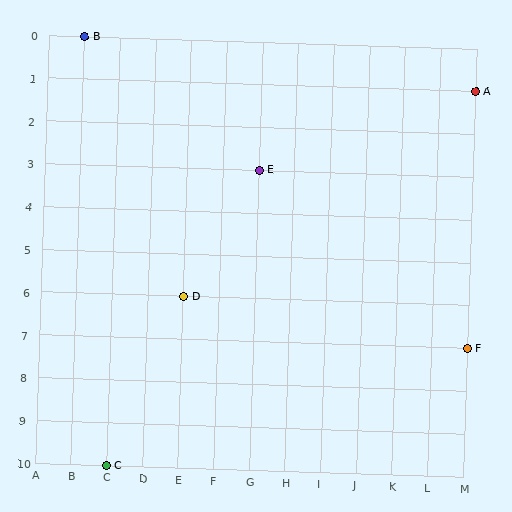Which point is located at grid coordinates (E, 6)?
Point D is at (E, 6).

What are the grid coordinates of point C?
Point C is at grid coordinates (C, 10).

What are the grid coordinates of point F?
Point F is at grid coordinates (M, 7).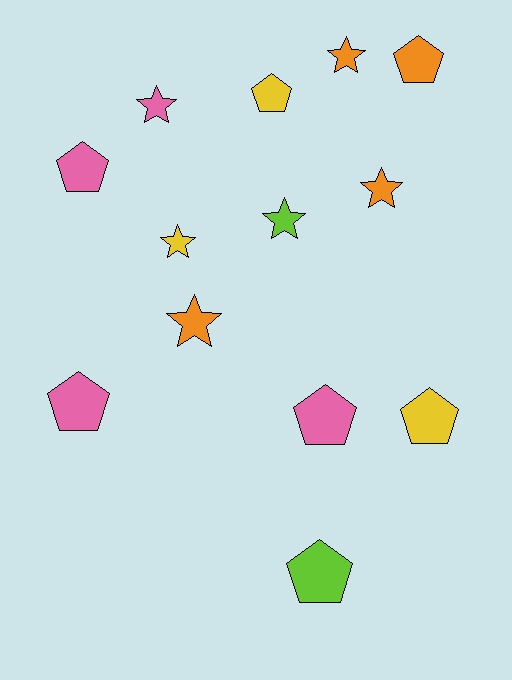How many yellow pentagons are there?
There are 2 yellow pentagons.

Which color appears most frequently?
Pink, with 4 objects.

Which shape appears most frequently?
Pentagon, with 7 objects.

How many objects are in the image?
There are 13 objects.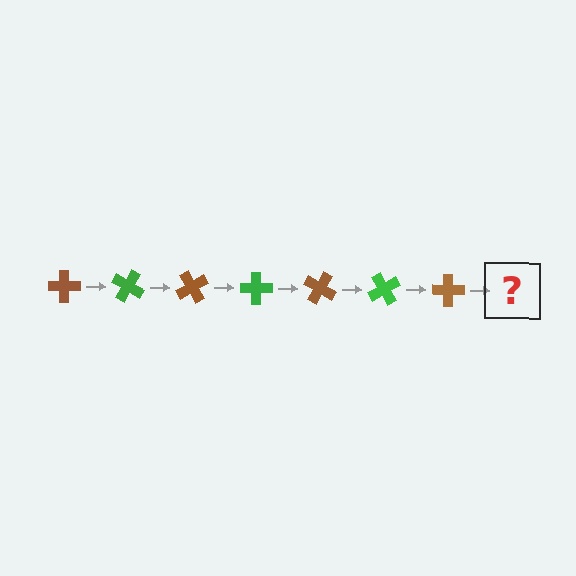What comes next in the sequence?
The next element should be a green cross, rotated 210 degrees from the start.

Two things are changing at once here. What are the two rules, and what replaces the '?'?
The two rules are that it rotates 30 degrees each step and the color cycles through brown and green. The '?' should be a green cross, rotated 210 degrees from the start.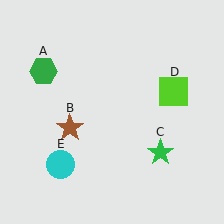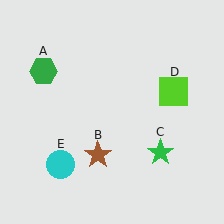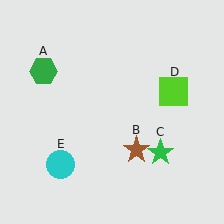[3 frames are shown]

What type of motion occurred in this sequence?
The brown star (object B) rotated counterclockwise around the center of the scene.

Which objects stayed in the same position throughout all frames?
Green hexagon (object A) and green star (object C) and lime square (object D) and cyan circle (object E) remained stationary.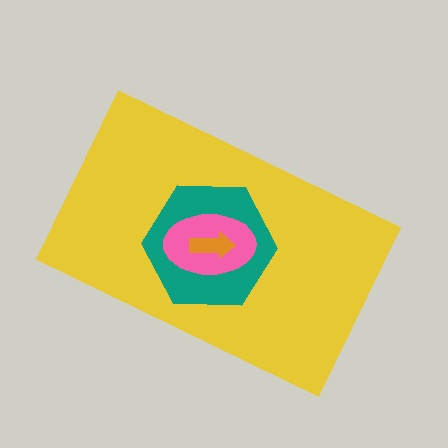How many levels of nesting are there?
4.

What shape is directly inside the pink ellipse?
The orange arrow.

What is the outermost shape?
The yellow rectangle.